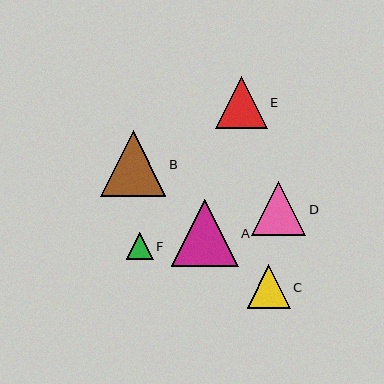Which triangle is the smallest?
Triangle F is the smallest with a size of approximately 27 pixels.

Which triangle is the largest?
Triangle A is the largest with a size of approximately 67 pixels.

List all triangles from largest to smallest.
From largest to smallest: A, B, D, E, C, F.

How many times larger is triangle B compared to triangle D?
Triangle B is approximately 1.2 times the size of triangle D.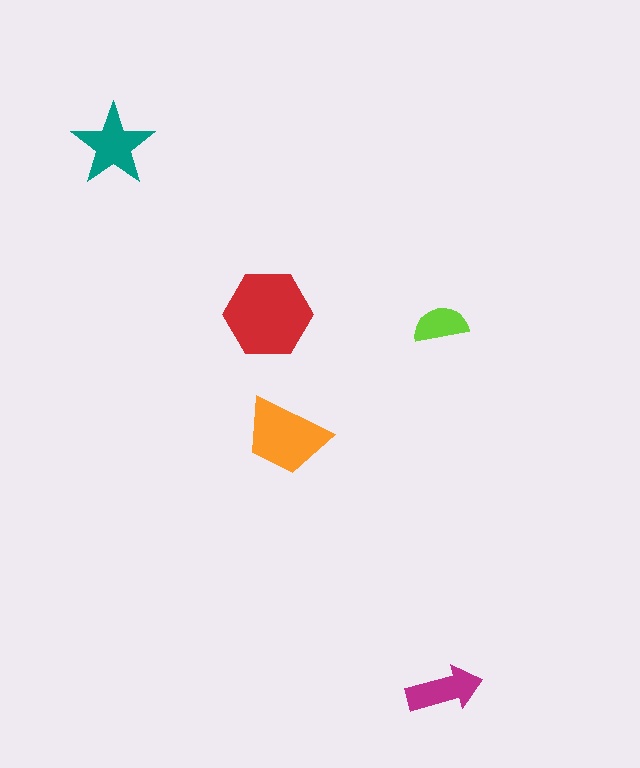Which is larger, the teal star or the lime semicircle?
The teal star.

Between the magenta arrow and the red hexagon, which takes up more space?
The red hexagon.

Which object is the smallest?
The lime semicircle.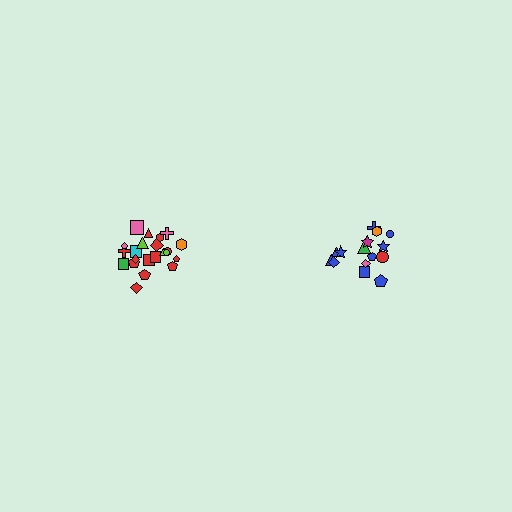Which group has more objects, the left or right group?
The left group.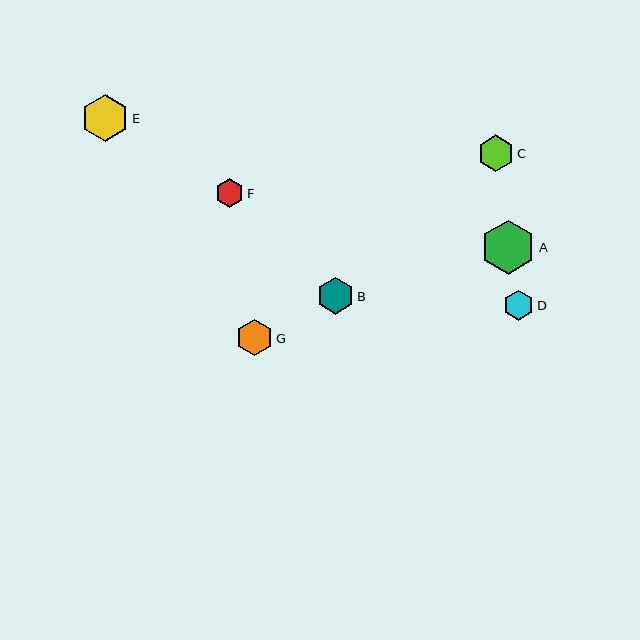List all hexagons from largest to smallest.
From largest to smallest: A, E, B, G, C, D, F.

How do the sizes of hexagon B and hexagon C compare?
Hexagon B and hexagon C are approximately the same size.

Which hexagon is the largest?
Hexagon A is the largest with a size of approximately 55 pixels.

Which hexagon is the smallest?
Hexagon F is the smallest with a size of approximately 28 pixels.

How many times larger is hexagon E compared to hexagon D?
Hexagon E is approximately 1.6 times the size of hexagon D.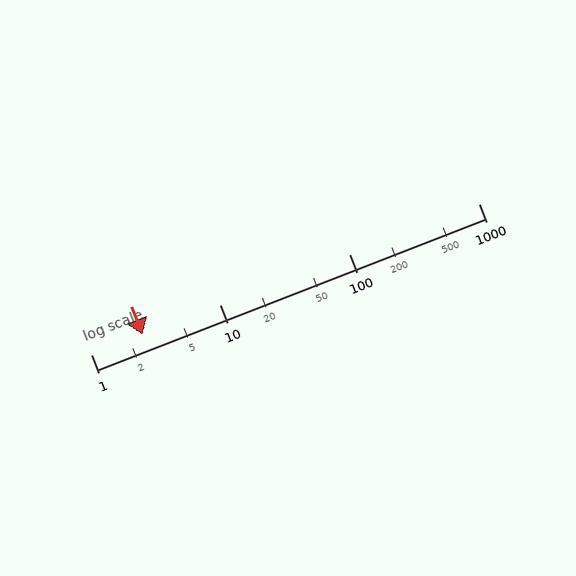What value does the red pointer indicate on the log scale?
The pointer indicates approximately 2.5.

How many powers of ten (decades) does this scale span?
The scale spans 3 decades, from 1 to 1000.